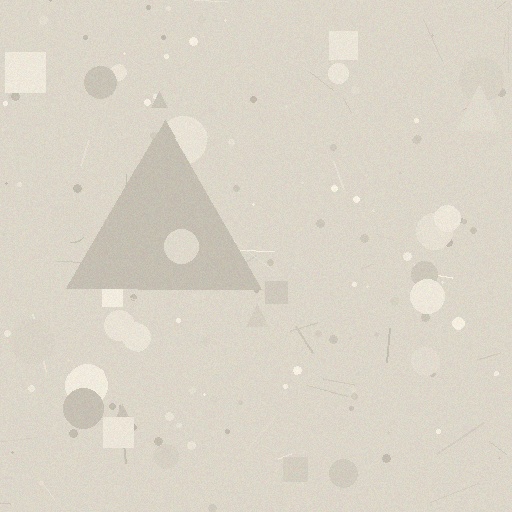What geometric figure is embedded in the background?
A triangle is embedded in the background.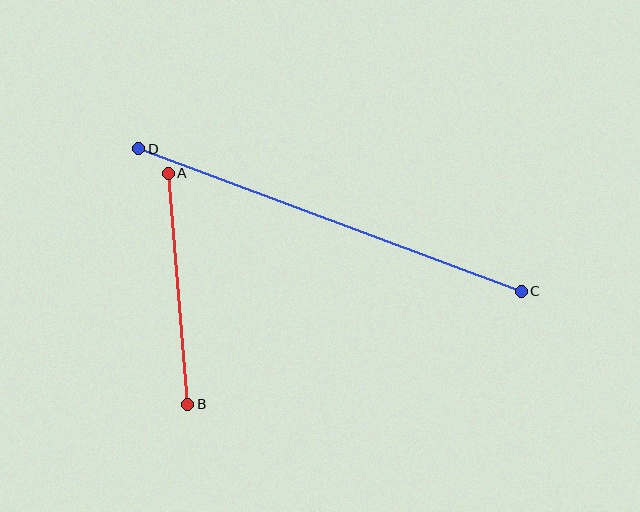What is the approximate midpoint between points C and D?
The midpoint is at approximately (330, 220) pixels.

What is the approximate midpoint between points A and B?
The midpoint is at approximately (178, 289) pixels.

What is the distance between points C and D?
The distance is approximately 409 pixels.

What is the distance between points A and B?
The distance is approximately 232 pixels.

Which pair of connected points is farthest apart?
Points C and D are farthest apart.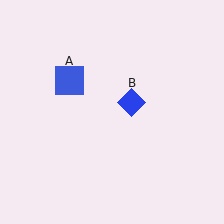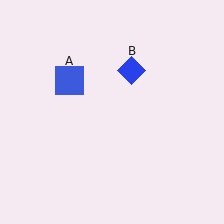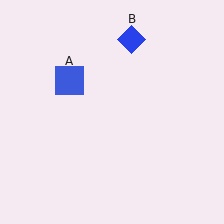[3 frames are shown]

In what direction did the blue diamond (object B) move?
The blue diamond (object B) moved up.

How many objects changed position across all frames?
1 object changed position: blue diamond (object B).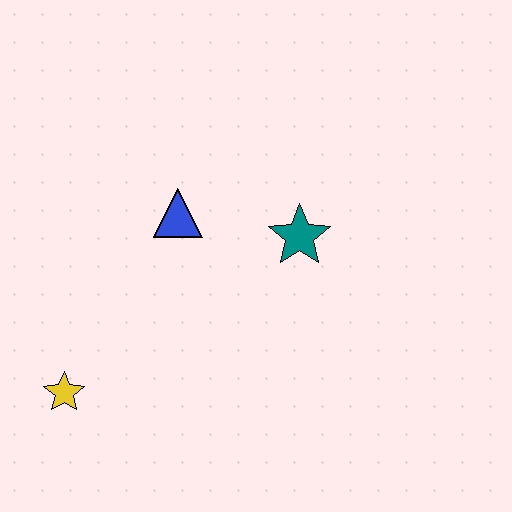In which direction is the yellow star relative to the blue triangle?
The yellow star is below the blue triangle.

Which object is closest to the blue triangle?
The teal star is closest to the blue triangle.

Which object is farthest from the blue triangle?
The yellow star is farthest from the blue triangle.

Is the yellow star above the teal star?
No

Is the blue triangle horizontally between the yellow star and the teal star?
Yes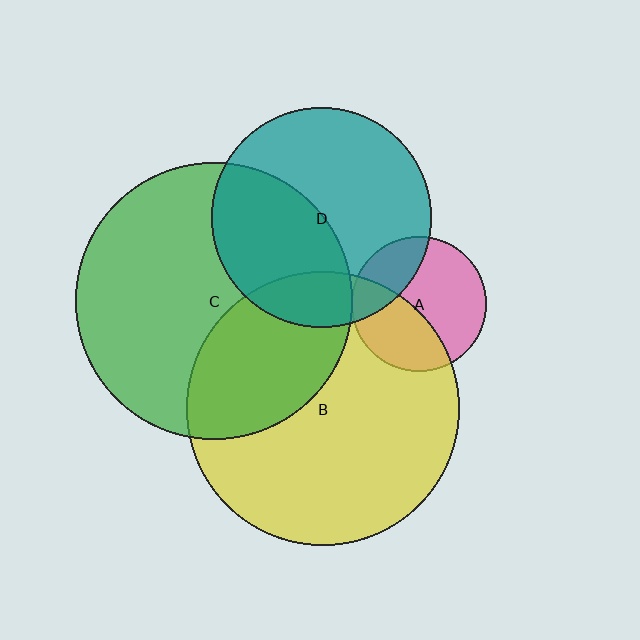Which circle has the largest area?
Circle C (green).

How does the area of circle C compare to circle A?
Approximately 4.2 times.